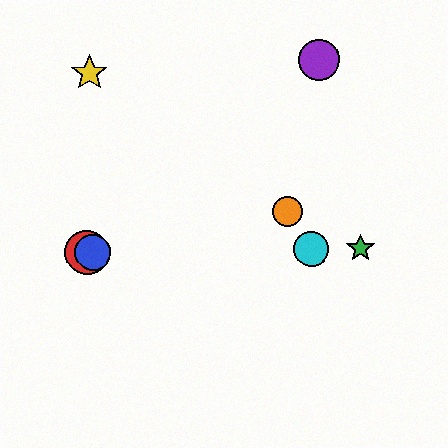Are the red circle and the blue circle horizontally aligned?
Yes, both are at y≈252.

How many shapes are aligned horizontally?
4 shapes (the red circle, the blue circle, the green star, the cyan circle) are aligned horizontally.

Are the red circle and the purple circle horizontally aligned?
No, the red circle is at y≈252 and the purple circle is at y≈60.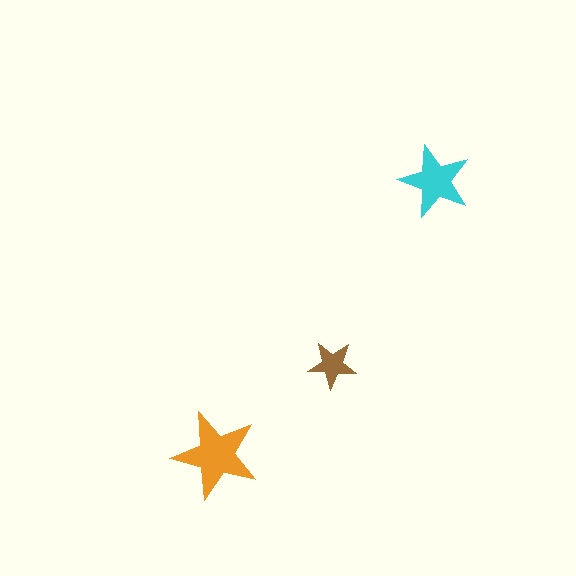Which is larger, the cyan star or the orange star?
The orange one.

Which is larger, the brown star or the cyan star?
The cyan one.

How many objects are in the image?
There are 3 objects in the image.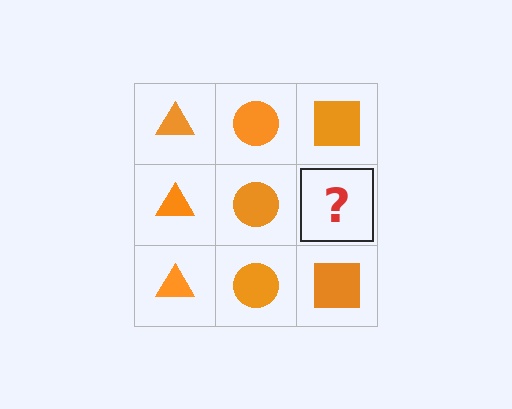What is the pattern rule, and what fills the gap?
The rule is that each column has a consistent shape. The gap should be filled with an orange square.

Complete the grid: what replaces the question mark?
The question mark should be replaced with an orange square.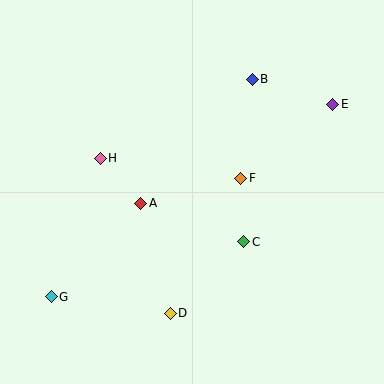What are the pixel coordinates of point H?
Point H is at (100, 158).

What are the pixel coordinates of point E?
Point E is at (333, 104).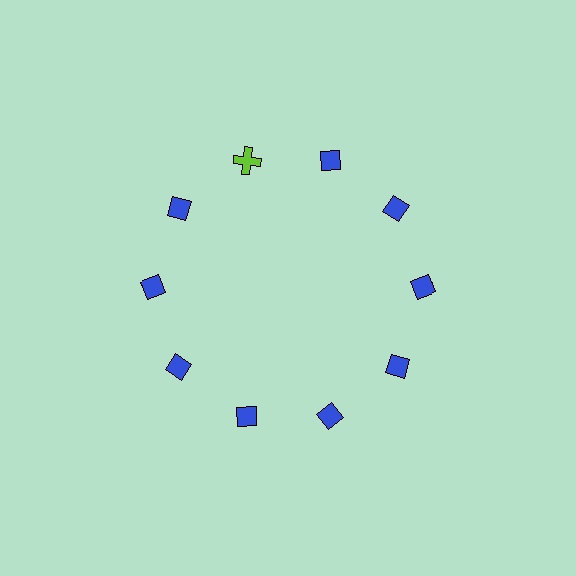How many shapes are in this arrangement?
There are 10 shapes arranged in a ring pattern.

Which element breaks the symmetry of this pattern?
The lime cross at roughly the 11 o'clock position breaks the symmetry. All other shapes are blue diamonds.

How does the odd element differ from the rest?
It differs in both color (lime instead of blue) and shape (cross instead of diamond).